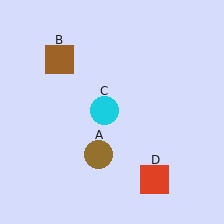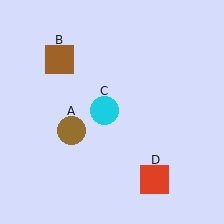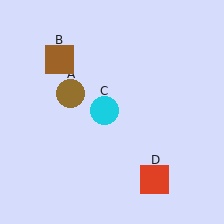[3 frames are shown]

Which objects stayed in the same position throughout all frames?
Brown square (object B) and cyan circle (object C) and red square (object D) remained stationary.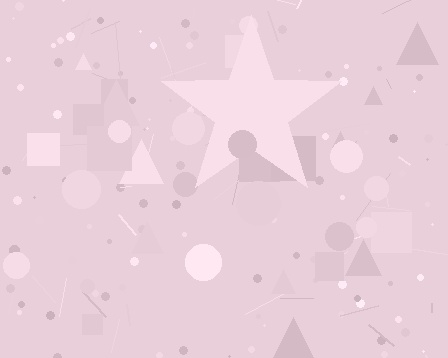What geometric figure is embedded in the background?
A star is embedded in the background.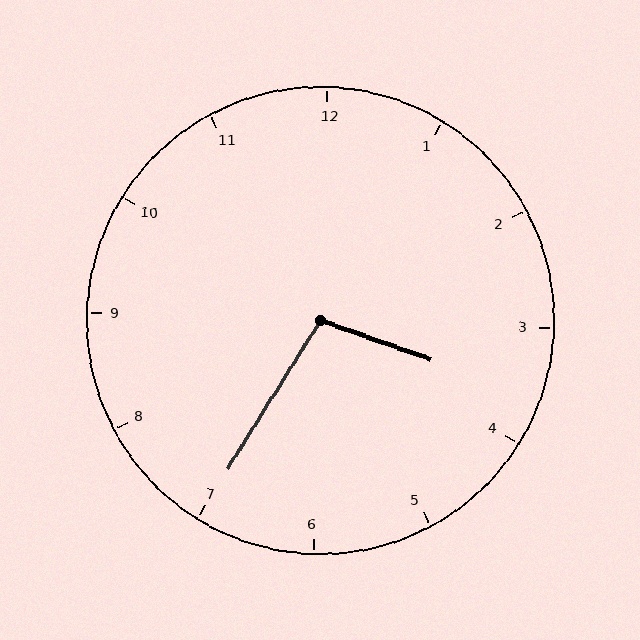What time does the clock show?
3:35.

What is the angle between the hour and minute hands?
Approximately 102 degrees.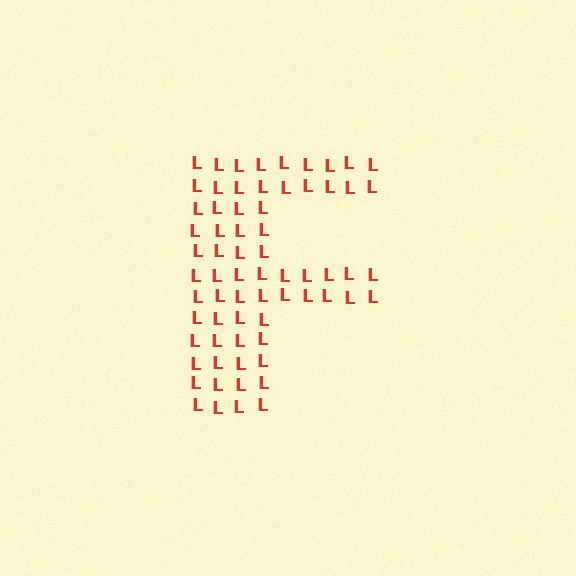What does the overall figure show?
The overall figure shows the letter F.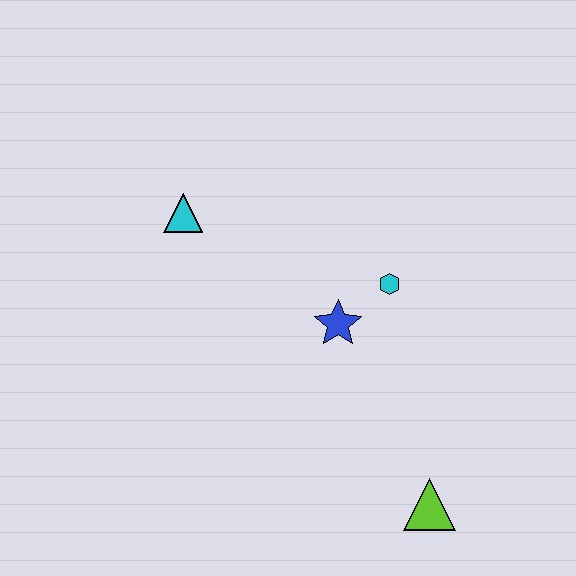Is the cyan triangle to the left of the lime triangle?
Yes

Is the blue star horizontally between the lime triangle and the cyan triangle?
Yes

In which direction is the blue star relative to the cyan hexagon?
The blue star is to the left of the cyan hexagon.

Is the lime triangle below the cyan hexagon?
Yes